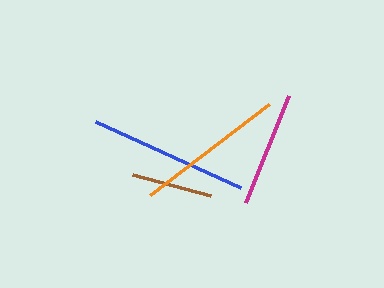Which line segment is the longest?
The blue line is the longest at approximately 160 pixels.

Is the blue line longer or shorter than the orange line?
The blue line is longer than the orange line.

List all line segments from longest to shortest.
From longest to shortest: blue, orange, magenta, brown.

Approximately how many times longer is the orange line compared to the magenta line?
The orange line is approximately 1.3 times the length of the magenta line.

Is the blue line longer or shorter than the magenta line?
The blue line is longer than the magenta line.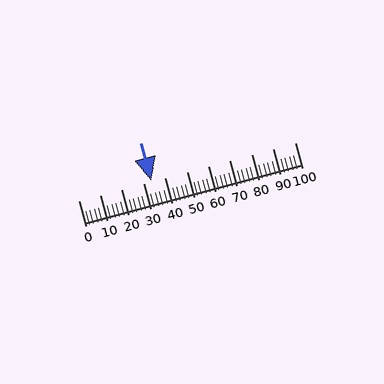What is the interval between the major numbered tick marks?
The major tick marks are spaced 10 units apart.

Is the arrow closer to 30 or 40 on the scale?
The arrow is closer to 30.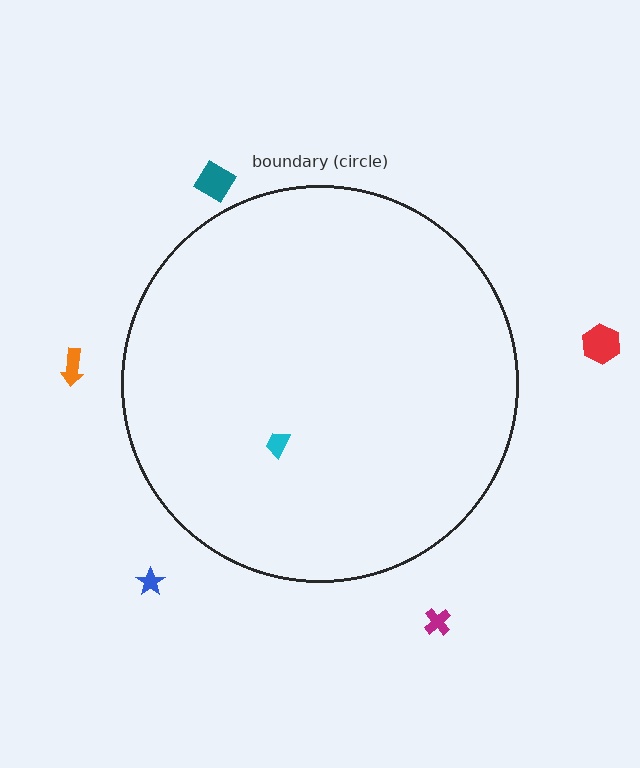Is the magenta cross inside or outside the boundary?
Outside.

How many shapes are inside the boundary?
1 inside, 5 outside.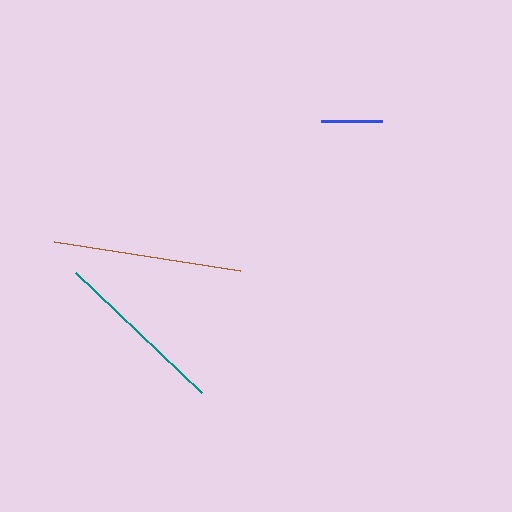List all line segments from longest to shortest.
From longest to shortest: brown, teal, blue.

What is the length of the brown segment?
The brown segment is approximately 188 pixels long.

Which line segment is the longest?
The brown line is the longest at approximately 188 pixels.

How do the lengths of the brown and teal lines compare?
The brown and teal lines are approximately the same length.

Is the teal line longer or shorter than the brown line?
The brown line is longer than the teal line.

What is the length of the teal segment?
The teal segment is approximately 173 pixels long.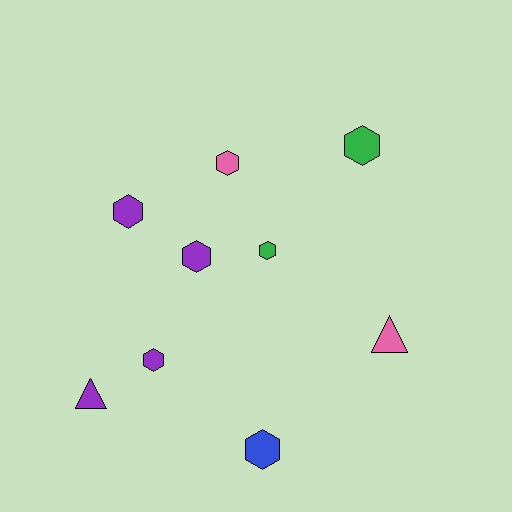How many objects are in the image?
There are 9 objects.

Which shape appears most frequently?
Hexagon, with 7 objects.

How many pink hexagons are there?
There is 1 pink hexagon.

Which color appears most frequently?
Purple, with 4 objects.